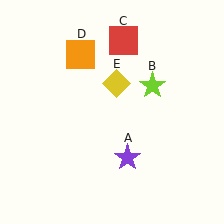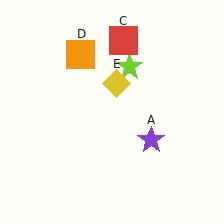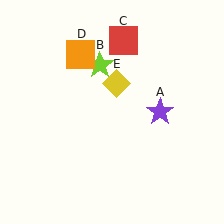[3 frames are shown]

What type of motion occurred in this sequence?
The purple star (object A), lime star (object B) rotated counterclockwise around the center of the scene.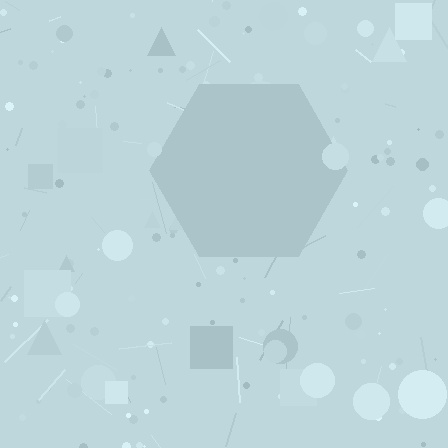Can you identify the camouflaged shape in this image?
The camouflaged shape is a hexagon.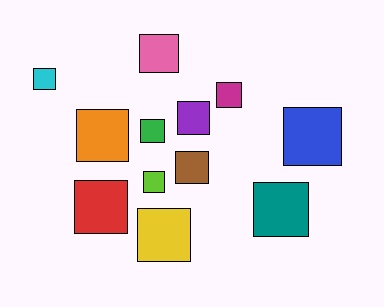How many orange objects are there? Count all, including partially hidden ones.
There is 1 orange object.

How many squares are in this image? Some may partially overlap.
There are 12 squares.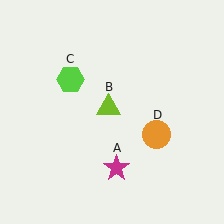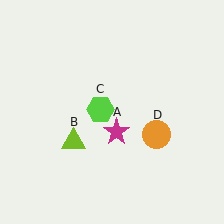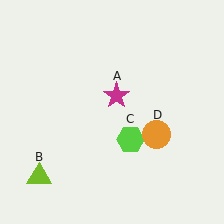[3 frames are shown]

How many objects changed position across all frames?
3 objects changed position: magenta star (object A), lime triangle (object B), lime hexagon (object C).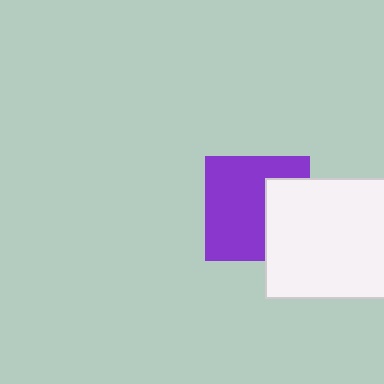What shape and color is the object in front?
The object in front is a white square.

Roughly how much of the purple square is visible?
Most of it is visible (roughly 66%).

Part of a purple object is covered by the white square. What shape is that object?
It is a square.